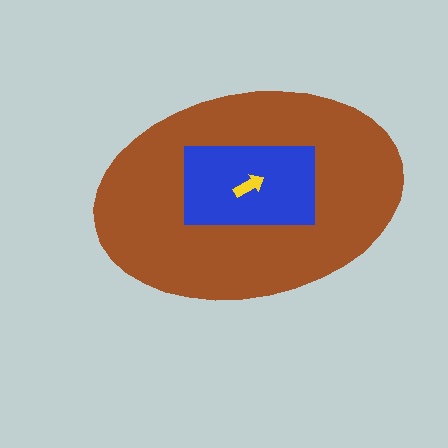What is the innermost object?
The yellow arrow.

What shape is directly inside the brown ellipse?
The blue rectangle.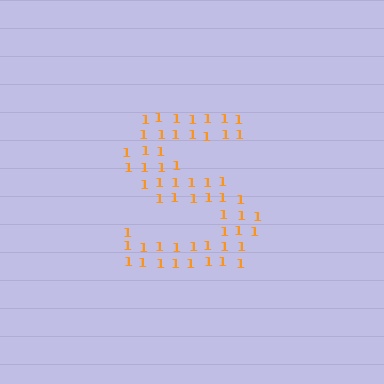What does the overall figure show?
The overall figure shows the letter S.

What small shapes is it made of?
It is made of small digit 1's.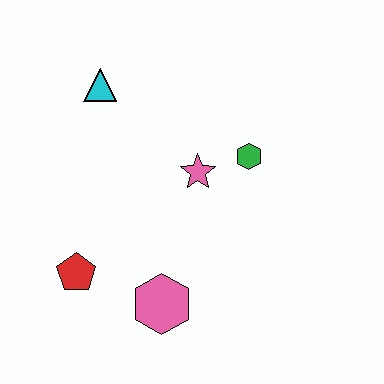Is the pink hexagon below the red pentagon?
Yes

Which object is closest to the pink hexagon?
The red pentagon is closest to the pink hexagon.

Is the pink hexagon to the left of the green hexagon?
Yes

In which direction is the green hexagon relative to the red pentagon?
The green hexagon is to the right of the red pentagon.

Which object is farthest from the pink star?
The red pentagon is farthest from the pink star.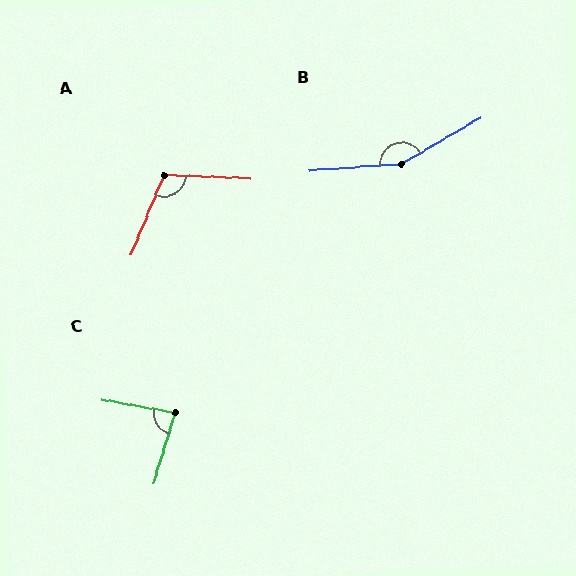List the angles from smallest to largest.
C (84°), A (110°), B (154°).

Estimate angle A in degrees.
Approximately 110 degrees.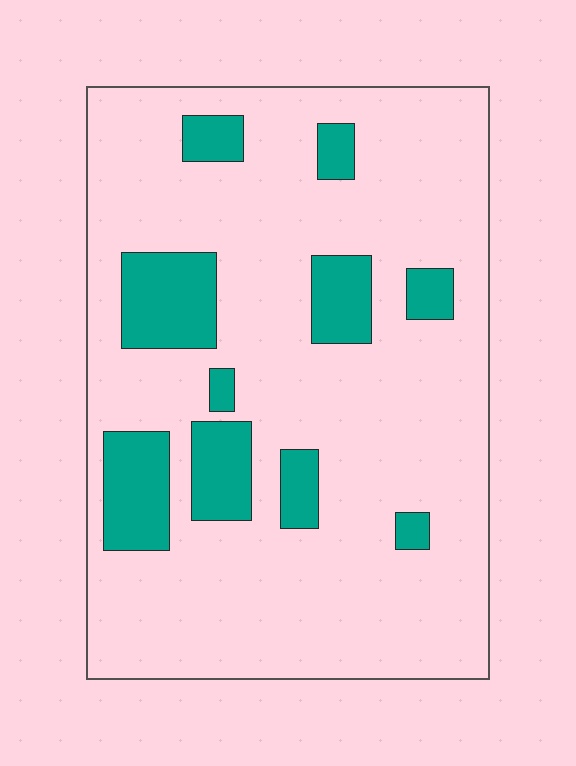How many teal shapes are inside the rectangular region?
10.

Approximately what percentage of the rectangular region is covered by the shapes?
Approximately 20%.